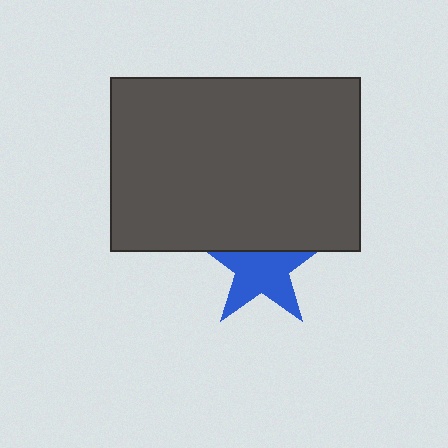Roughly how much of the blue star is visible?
Most of it is visible (roughly 68%).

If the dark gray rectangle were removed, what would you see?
You would see the complete blue star.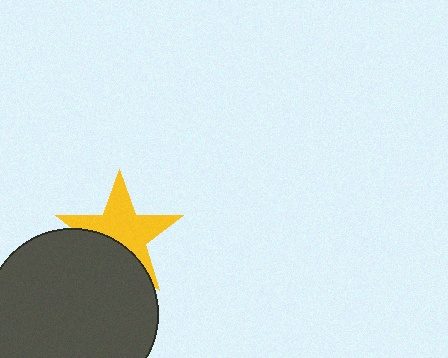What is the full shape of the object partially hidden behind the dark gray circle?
The partially hidden object is a yellow star.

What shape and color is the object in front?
The object in front is a dark gray circle.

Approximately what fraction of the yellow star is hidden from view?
Roughly 37% of the yellow star is hidden behind the dark gray circle.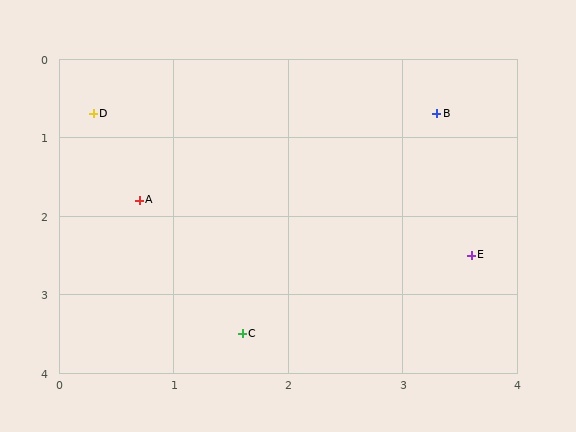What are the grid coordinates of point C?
Point C is at approximately (1.6, 3.5).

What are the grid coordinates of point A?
Point A is at approximately (0.7, 1.8).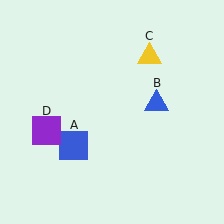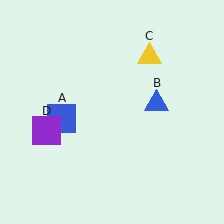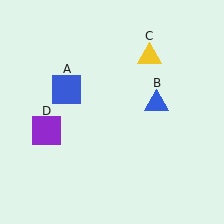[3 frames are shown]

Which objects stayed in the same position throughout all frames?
Blue triangle (object B) and yellow triangle (object C) and purple square (object D) remained stationary.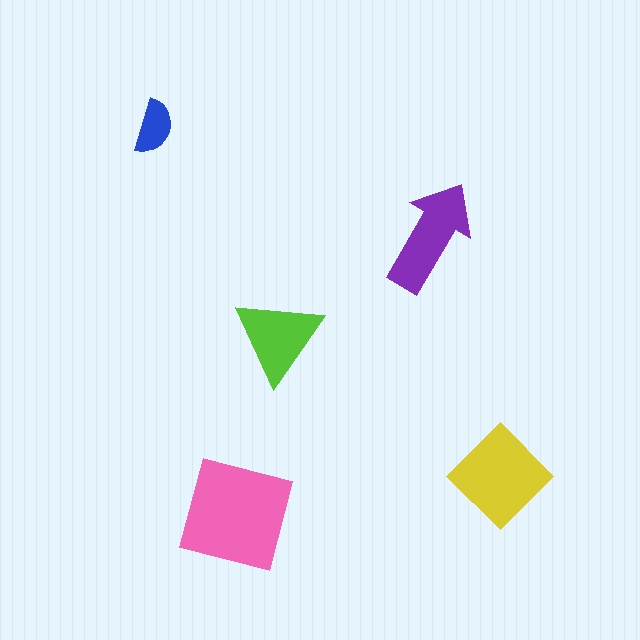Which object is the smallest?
The blue semicircle.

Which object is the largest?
The pink square.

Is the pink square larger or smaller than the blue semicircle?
Larger.